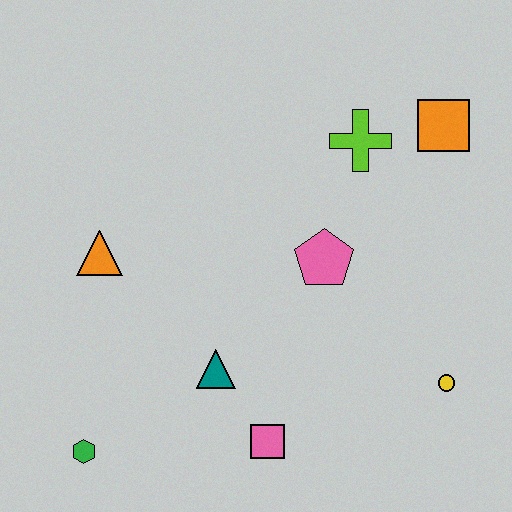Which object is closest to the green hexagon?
The teal triangle is closest to the green hexagon.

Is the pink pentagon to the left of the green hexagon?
No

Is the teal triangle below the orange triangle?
Yes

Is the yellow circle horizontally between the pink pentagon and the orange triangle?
No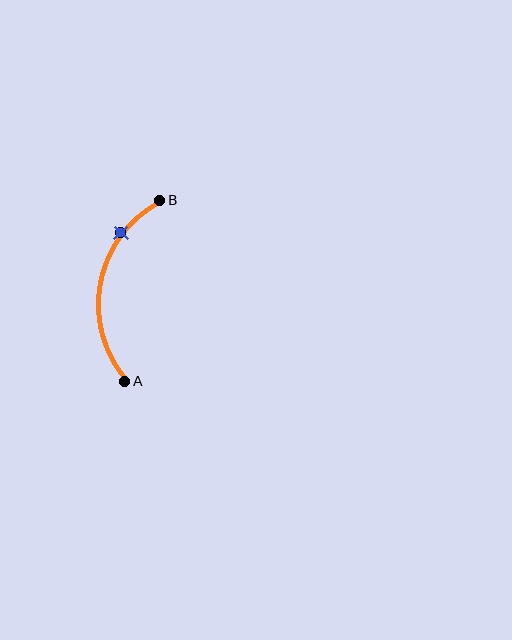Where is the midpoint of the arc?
The arc midpoint is the point on the curve farthest from the straight line joining A and B. It sits to the left of that line.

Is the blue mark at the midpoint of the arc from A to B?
No. The blue mark lies on the arc but is closer to endpoint B. The arc midpoint would be at the point on the curve equidistant along the arc from both A and B.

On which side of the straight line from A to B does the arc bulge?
The arc bulges to the left of the straight line connecting A and B.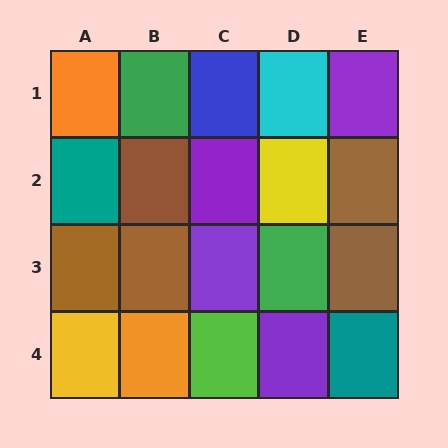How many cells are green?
2 cells are green.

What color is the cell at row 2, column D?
Yellow.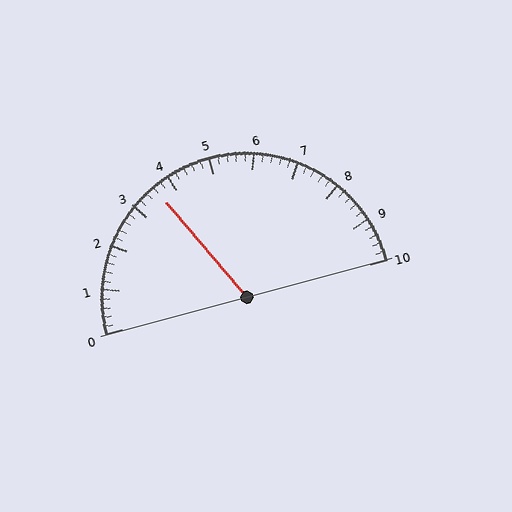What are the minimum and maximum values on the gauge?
The gauge ranges from 0 to 10.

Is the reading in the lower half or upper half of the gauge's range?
The reading is in the lower half of the range (0 to 10).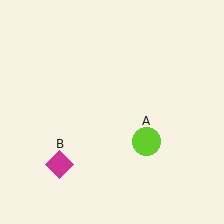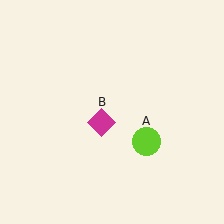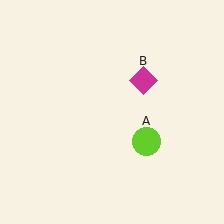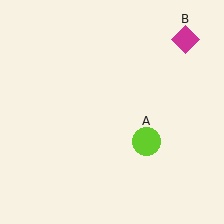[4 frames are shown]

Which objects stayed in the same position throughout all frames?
Lime circle (object A) remained stationary.